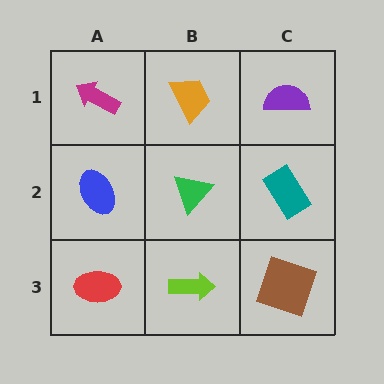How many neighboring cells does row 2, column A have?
3.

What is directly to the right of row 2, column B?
A teal rectangle.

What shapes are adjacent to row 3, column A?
A blue ellipse (row 2, column A), a lime arrow (row 3, column B).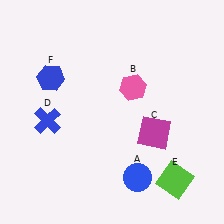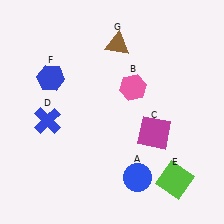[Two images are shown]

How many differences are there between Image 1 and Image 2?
There is 1 difference between the two images.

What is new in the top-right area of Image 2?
A brown triangle (G) was added in the top-right area of Image 2.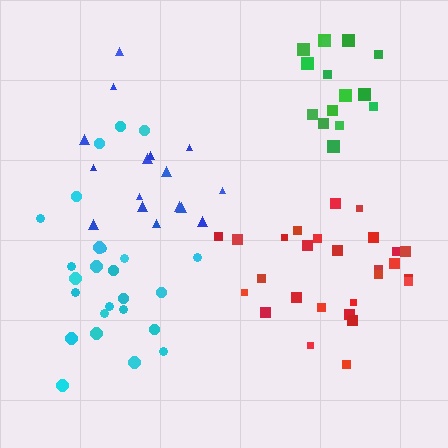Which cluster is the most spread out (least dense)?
Blue.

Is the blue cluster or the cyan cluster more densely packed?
Cyan.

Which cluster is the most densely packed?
Green.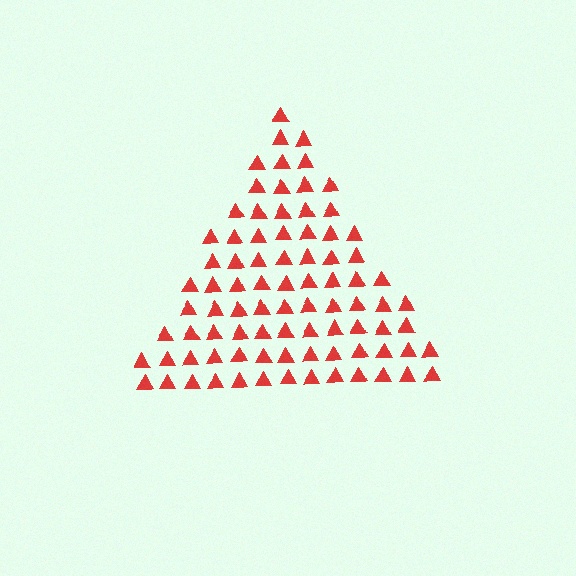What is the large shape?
The large shape is a triangle.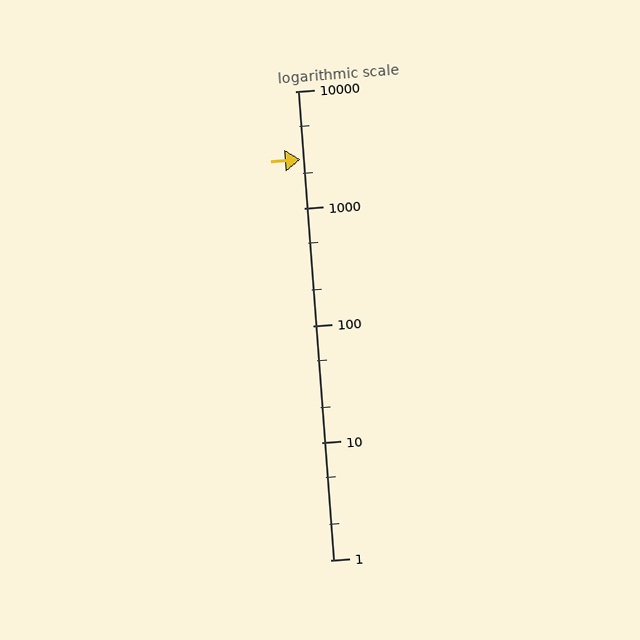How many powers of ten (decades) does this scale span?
The scale spans 4 decades, from 1 to 10000.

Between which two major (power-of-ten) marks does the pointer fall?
The pointer is between 1000 and 10000.